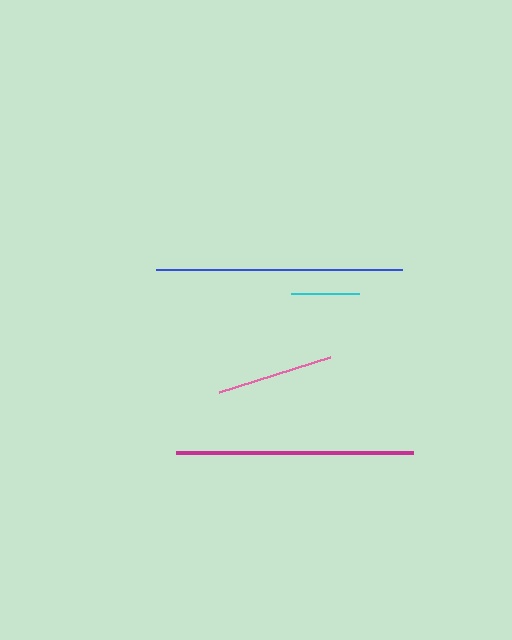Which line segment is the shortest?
The cyan line is the shortest at approximately 68 pixels.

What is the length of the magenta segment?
The magenta segment is approximately 237 pixels long.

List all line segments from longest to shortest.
From longest to shortest: blue, magenta, pink, cyan.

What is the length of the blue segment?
The blue segment is approximately 246 pixels long.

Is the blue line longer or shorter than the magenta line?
The blue line is longer than the magenta line.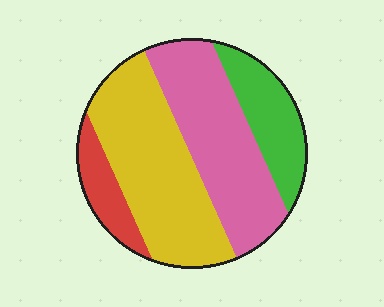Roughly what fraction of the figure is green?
Green takes up about one sixth (1/6) of the figure.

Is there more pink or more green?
Pink.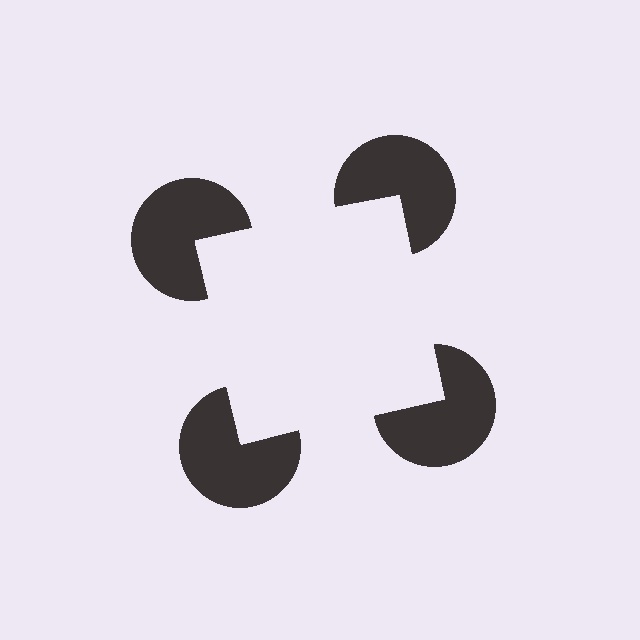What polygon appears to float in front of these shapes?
An illusory square — its edges are inferred from the aligned wedge cuts in the pac-man discs, not physically drawn.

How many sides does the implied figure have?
4 sides.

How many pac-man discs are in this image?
There are 4 — one at each vertex of the illusory square.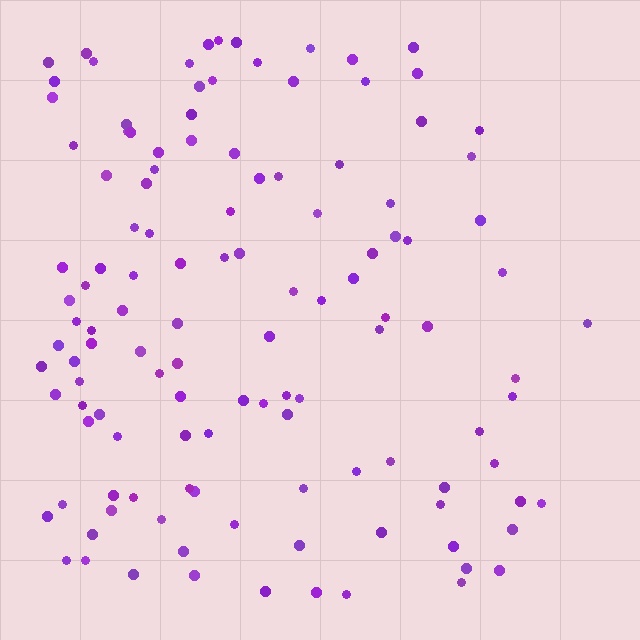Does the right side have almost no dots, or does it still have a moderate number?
Still a moderate number, just noticeably fewer than the left.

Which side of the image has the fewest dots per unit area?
The right.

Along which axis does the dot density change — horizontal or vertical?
Horizontal.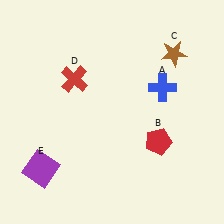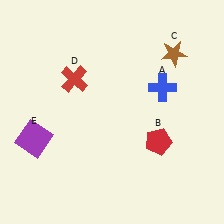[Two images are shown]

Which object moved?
The purple square (E) moved up.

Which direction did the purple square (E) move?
The purple square (E) moved up.